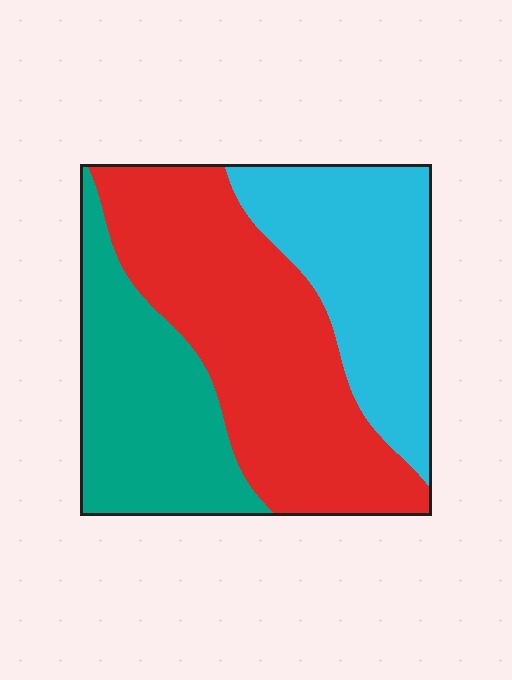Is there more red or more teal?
Red.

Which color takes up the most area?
Red, at roughly 45%.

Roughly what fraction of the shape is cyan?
Cyan takes up about one quarter (1/4) of the shape.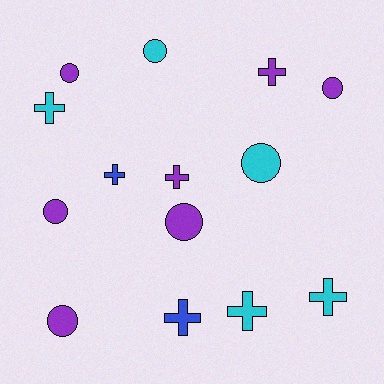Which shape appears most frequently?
Cross, with 7 objects.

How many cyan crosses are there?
There are 3 cyan crosses.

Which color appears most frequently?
Purple, with 7 objects.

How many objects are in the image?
There are 14 objects.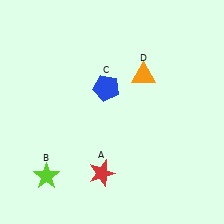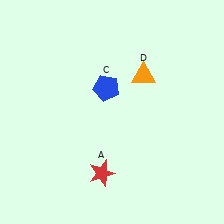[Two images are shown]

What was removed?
The lime star (B) was removed in Image 2.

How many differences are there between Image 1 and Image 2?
There is 1 difference between the two images.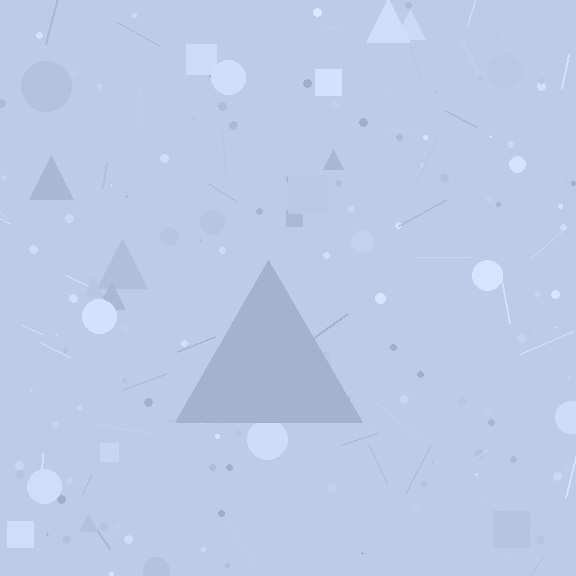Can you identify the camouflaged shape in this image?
The camouflaged shape is a triangle.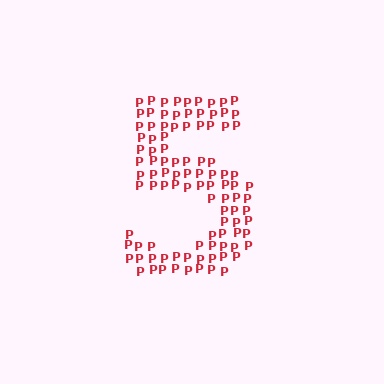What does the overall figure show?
The overall figure shows the digit 5.